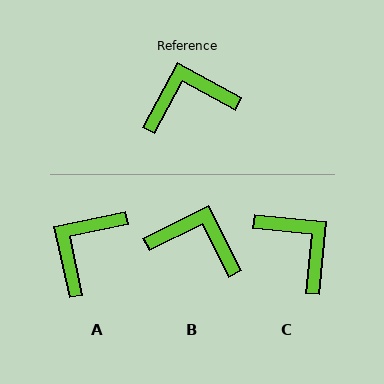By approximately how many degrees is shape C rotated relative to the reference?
Approximately 67 degrees clockwise.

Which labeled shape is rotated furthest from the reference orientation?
C, about 67 degrees away.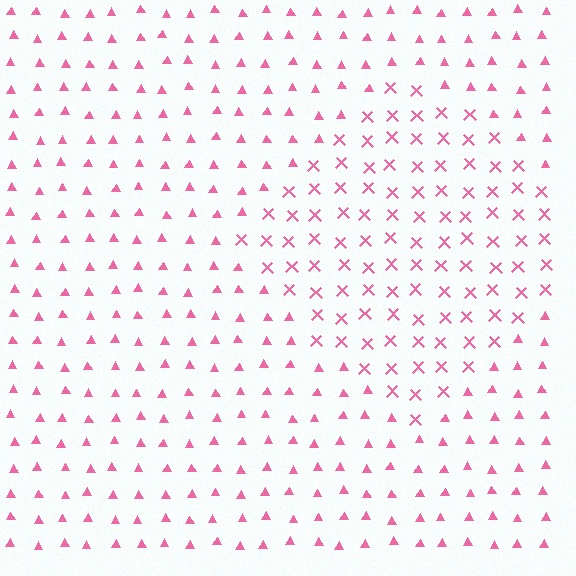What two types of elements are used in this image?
The image uses X marks inside the diamond region and triangles outside it.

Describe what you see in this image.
The image is filled with small pink elements arranged in a uniform grid. A diamond-shaped region contains X marks, while the surrounding area contains triangles. The boundary is defined purely by the change in element shape.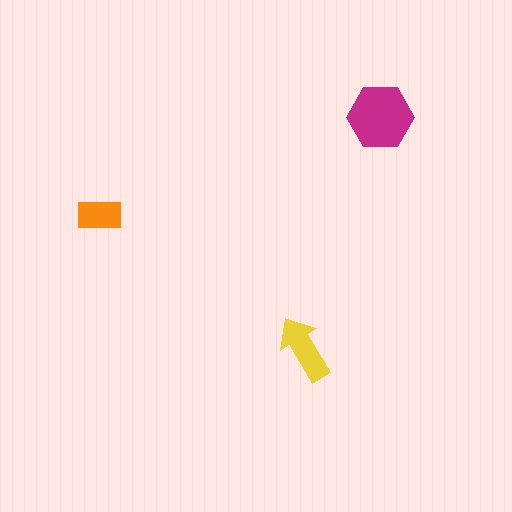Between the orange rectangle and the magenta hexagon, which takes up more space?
The magenta hexagon.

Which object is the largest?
The magenta hexagon.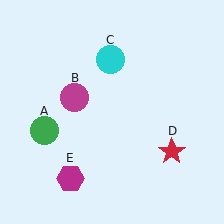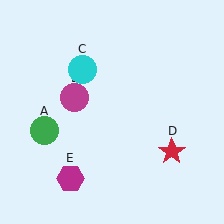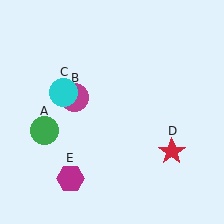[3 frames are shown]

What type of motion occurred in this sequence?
The cyan circle (object C) rotated counterclockwise around the center of the scene.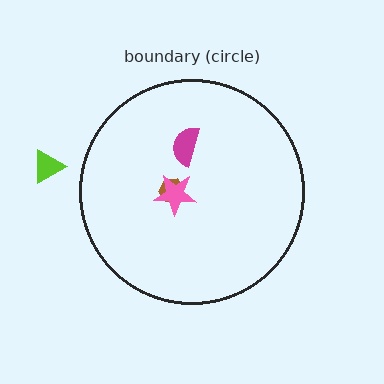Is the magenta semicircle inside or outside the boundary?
Inside.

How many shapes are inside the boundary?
3 inside, 1 outside.